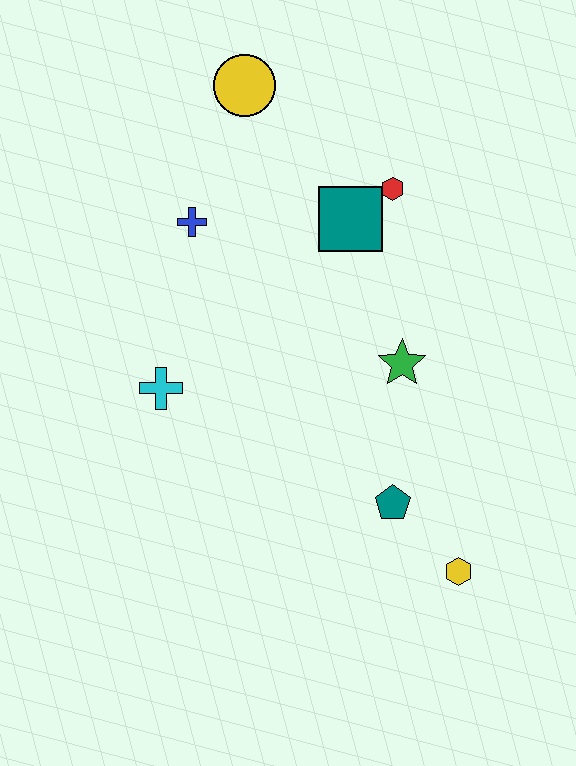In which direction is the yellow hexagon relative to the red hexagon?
The yellow hexagon is below the red hexagon.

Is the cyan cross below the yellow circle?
Yes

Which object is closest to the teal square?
The red hexagon is closest to the teal square.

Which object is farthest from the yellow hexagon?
The yellow circle is farthest from the yellow hexagon.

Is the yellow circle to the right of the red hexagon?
No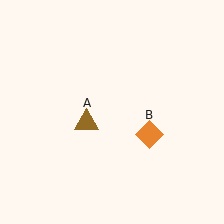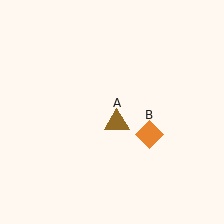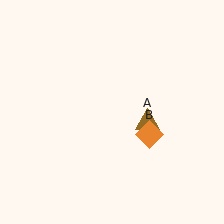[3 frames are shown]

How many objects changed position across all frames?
1 object changed position: brown triangle (object A).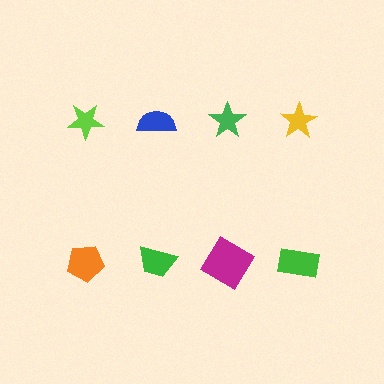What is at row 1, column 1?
A lime star.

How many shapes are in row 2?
4 shapes.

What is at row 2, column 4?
A green rectangle.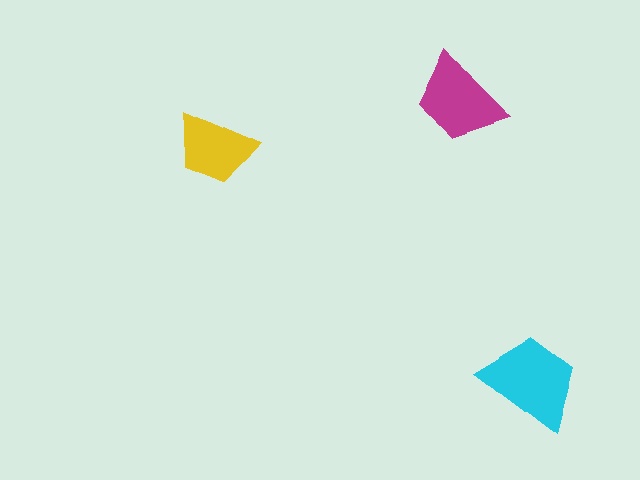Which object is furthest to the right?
The cyan trapezoid is rightmost.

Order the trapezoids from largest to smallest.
the cyan one, the magenta one, the yellow one.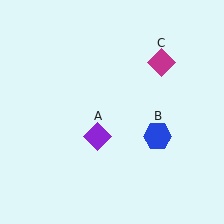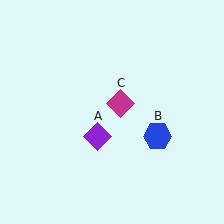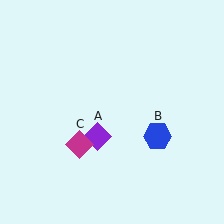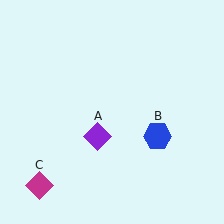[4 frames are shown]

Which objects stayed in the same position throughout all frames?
Purple diamond (object A) and blue hexagon (object B) remained stationary.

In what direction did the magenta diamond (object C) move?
The magenta diamond (object C) moved down and to the left.